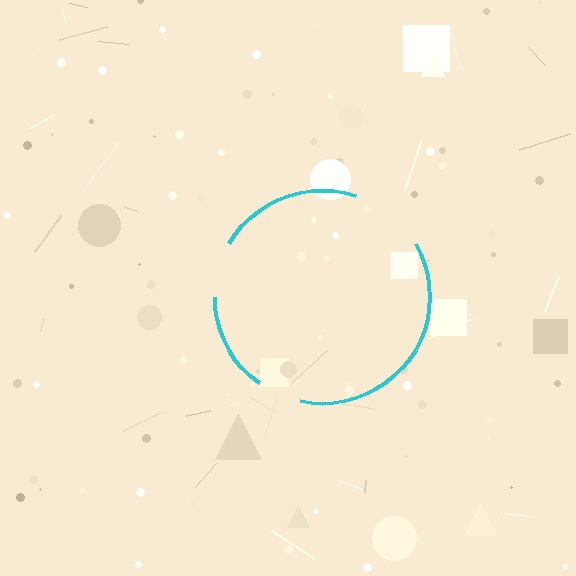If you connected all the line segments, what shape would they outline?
They would outline a circle.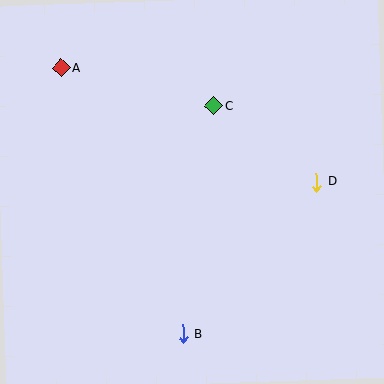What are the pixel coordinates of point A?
Point A is at (61, 68).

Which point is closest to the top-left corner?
Point A is closest to the top-left corner.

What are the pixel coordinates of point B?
Point B is at (183, 334).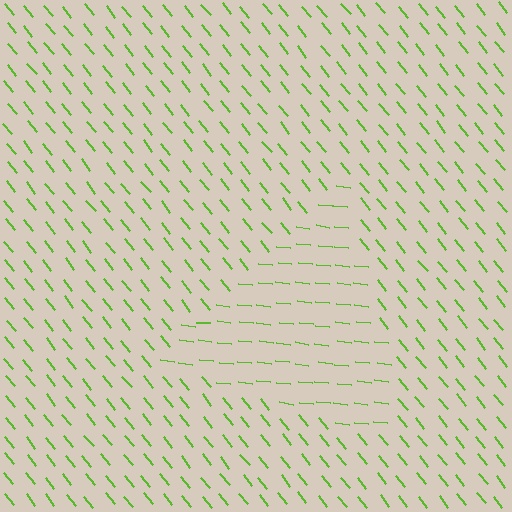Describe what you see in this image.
The image is filled with small lime line segments. A triangle region in the image has lines oriented differently from the surrounding lines, creating a visible texture boundary.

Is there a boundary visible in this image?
Yes, there is a texture boundary formed by a change in line orientation.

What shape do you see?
I see a triangle.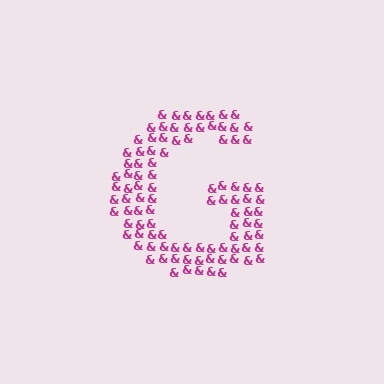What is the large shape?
The large shape is the letter G.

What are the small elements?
The small elements are ampersands.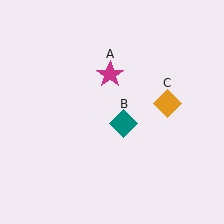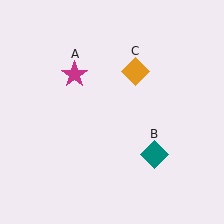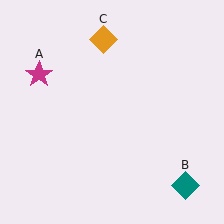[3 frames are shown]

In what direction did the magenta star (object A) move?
The magenta star (object A) moved left.